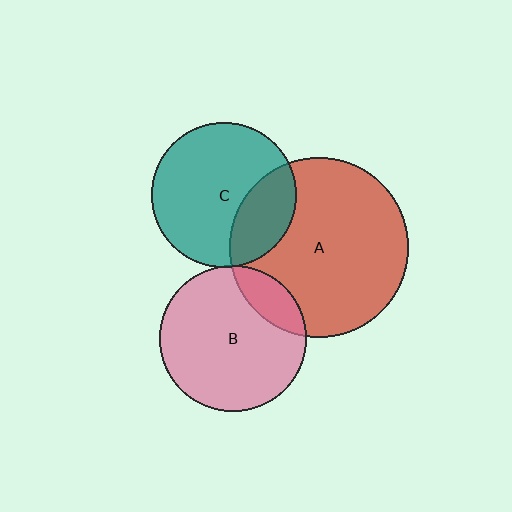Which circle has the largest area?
Circle A (red).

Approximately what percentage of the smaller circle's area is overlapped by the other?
Approximately 25%.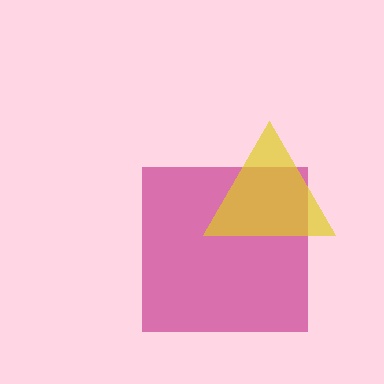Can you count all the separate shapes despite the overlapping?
Yes, there are 2 separate shapes.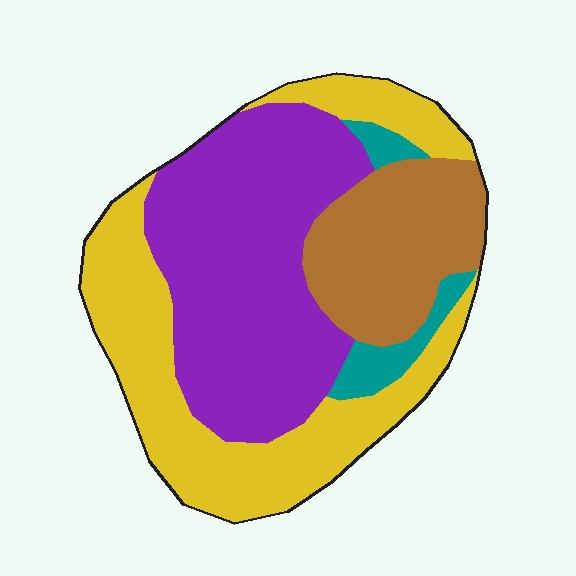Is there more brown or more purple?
Purple.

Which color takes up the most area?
Purple, at roughly 40%.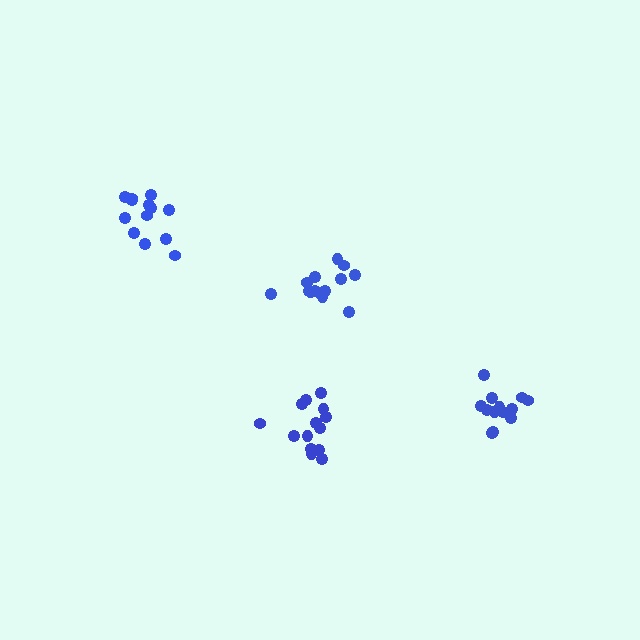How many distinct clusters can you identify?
There are 4 distinct clusters.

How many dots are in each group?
Group 1: 13 dots, Group 2: 13 dots, Group 3: 14 dots, Group 4: 14 dots (54 total).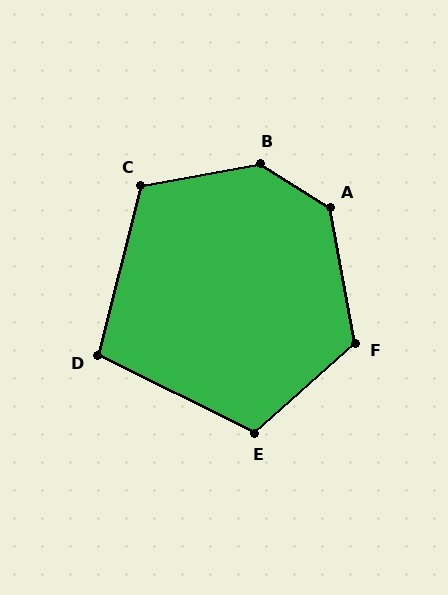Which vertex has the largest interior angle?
B, at approximately 137 degrees.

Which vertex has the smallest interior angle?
D, at approximately 102 degrees.